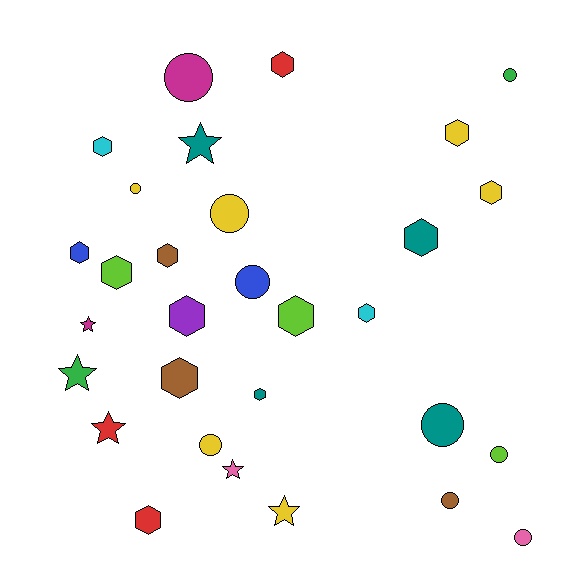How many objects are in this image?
There are 30 objects.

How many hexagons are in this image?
There are 14 hexagons.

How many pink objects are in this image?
There are 2 pink objects.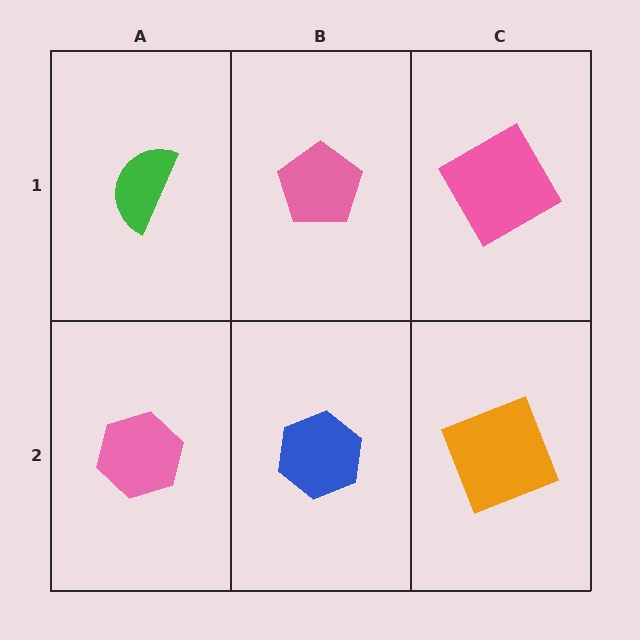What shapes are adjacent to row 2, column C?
A pink diamond (row 1, column C), a blue hexagon (row 2, column B).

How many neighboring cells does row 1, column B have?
3.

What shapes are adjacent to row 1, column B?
A blue hexagon (row 2, column B), a green semicircle (row 1, column A), a pink diamond (row 1, column C).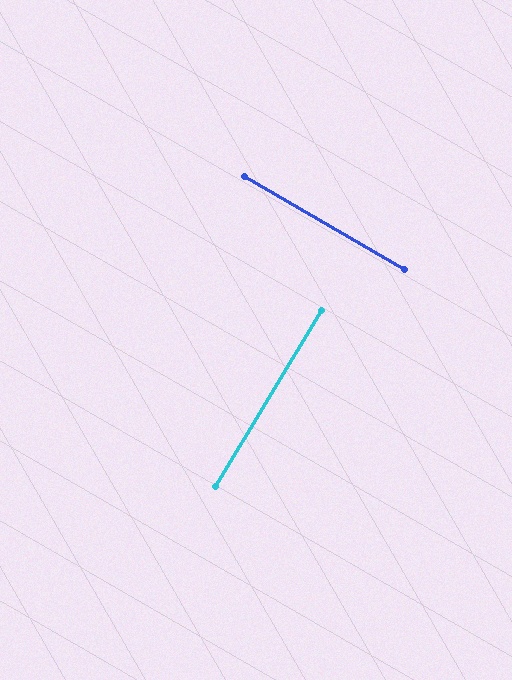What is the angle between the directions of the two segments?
Approximately 89 degrees.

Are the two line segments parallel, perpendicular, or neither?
Perpendicular — they meet at approximately 89°.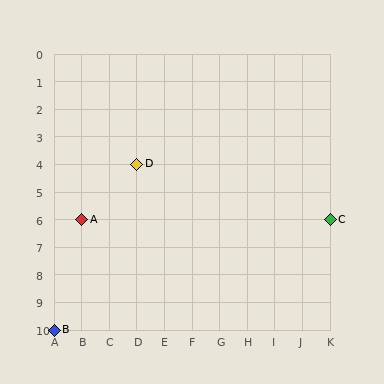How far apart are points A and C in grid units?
Points A and C are 9 columns apart.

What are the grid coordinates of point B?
Point B is at grid coordinates (A, 10).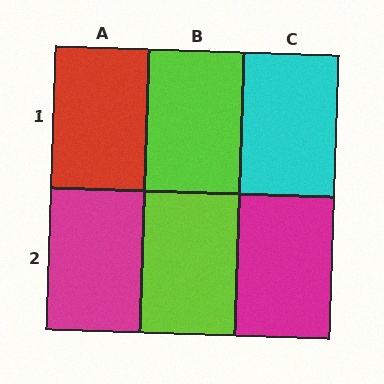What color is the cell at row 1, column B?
Lime.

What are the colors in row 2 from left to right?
Magenta, lime, magenta.